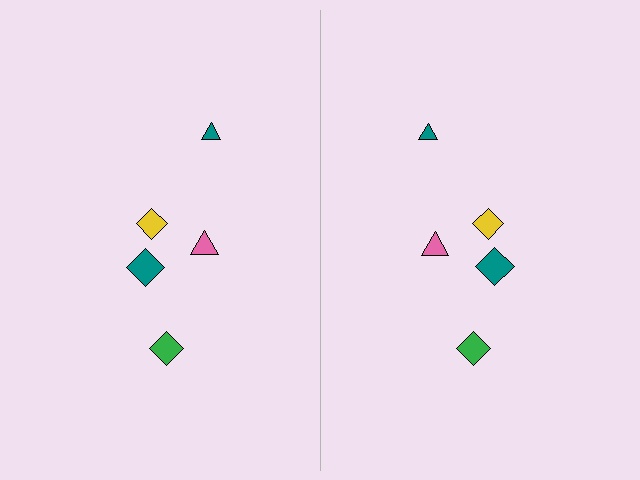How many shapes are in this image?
There are 10 shapes in this image.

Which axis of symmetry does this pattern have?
The pattern has a vertical axis of symmetry running through the center of the image.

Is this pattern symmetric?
Yes, this pattern has bilateral (reflection) symmetry.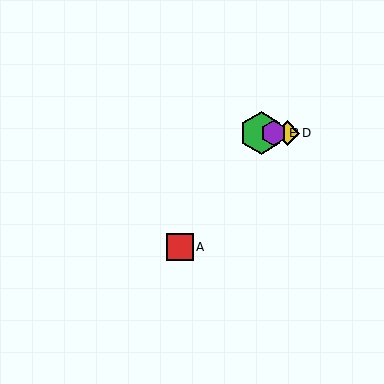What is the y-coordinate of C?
Object C is at y≈133.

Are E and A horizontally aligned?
No, E is at y≈133 and A is at y≈247.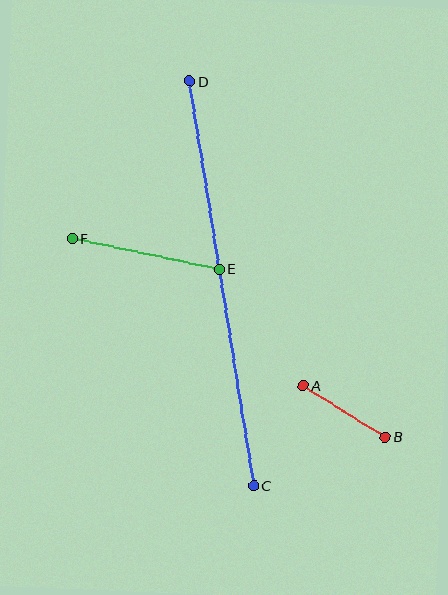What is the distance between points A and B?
The distance is approximately 97 pixels.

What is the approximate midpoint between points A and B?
The midpoint is at approximately (344, 411) pixels.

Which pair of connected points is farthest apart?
Points C and D are farthest apart.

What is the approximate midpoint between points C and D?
The midpoint is at approximately (221, 283) pixels.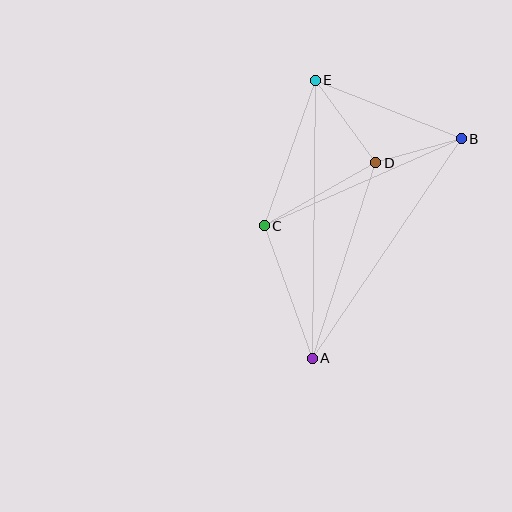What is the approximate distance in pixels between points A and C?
The distance between A and C is approximately 141 pixels.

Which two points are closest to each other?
Points B and D are closest to each other.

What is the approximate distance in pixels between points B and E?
The distance between B and E is approximately 157 pixels.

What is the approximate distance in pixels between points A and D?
The distance between A and D is approximately 205 pixels.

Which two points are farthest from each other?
Points A and E are farthest from each other.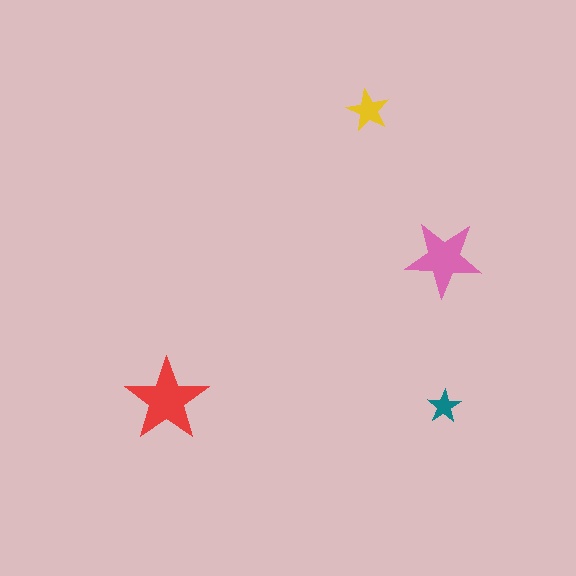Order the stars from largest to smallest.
the red one, the pink one, the yellow one, the teal one.